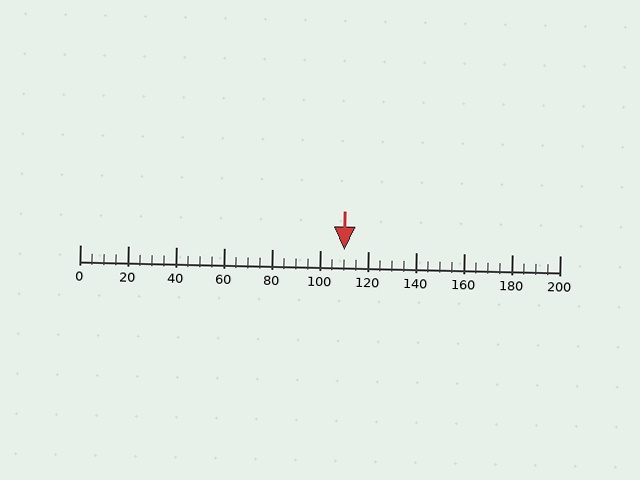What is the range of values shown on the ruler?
The ruler shows values from 0 to 200.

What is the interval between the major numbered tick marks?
The major tick marks are spaced 20 units apart.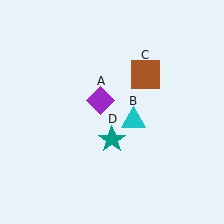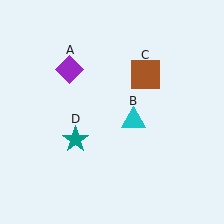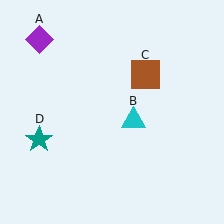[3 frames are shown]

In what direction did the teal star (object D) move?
The teal star (object D) moved left.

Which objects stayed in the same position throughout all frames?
Cyan triangle (object B) and brown square (object C) remained stationary.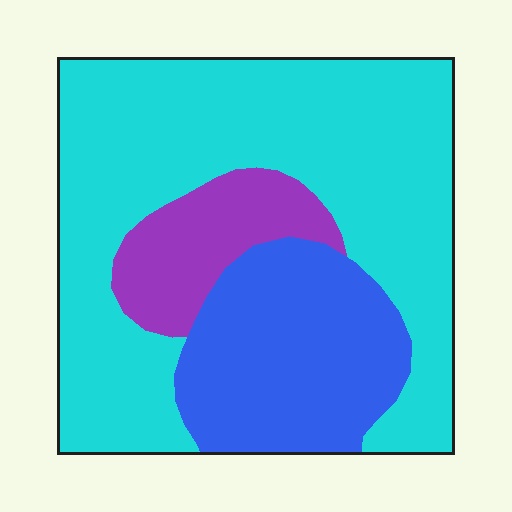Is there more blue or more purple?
Blue.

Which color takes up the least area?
Purple, at roughly 15%.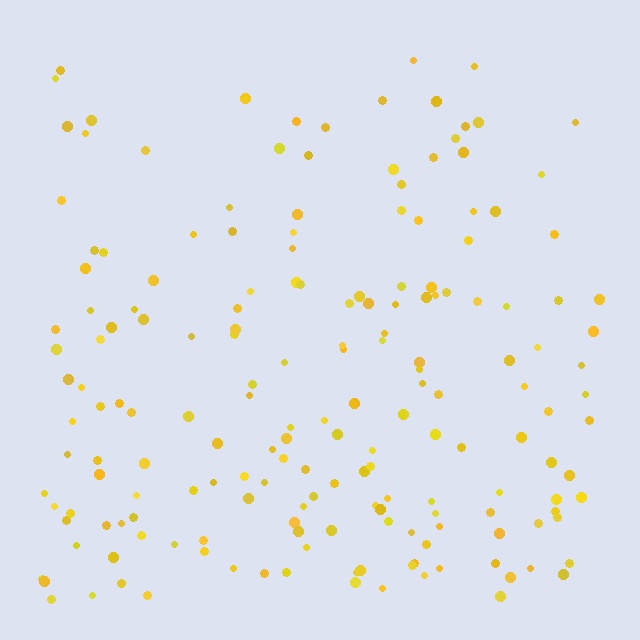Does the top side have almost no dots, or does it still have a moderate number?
Still a moderate number, just noticeably fewer than the bottom.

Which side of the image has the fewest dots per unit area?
The top.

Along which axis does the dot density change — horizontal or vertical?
Vertical.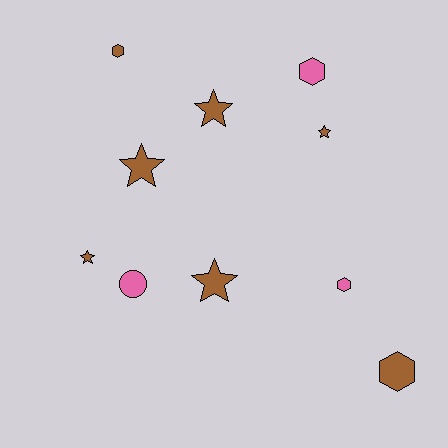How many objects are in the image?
There are 10 objects.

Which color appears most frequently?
Brown, with 7 objects.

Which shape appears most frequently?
Star, with 5 objects.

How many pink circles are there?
There is 1 pink circle.